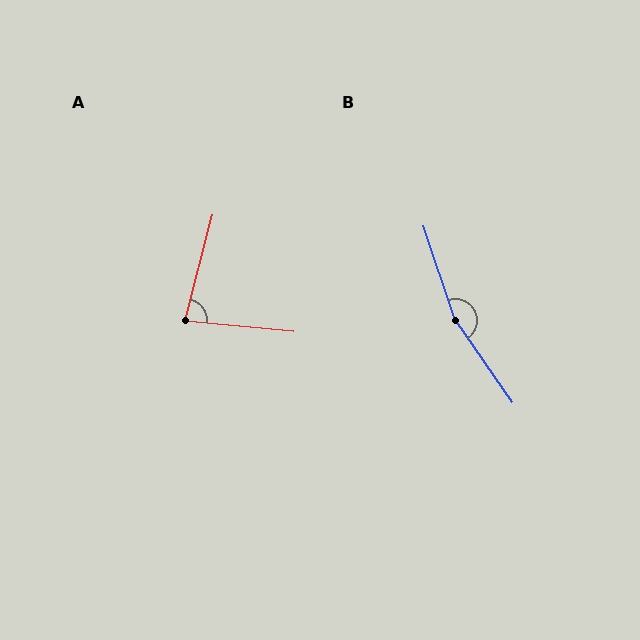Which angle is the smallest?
A, at approximately 81 degrees.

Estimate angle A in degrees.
Approximately 81 degrees.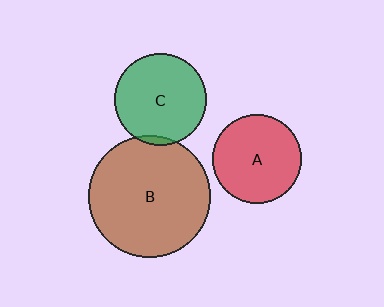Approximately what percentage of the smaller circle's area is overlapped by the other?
Approximately 5%.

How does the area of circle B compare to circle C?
Approximately 1.7 times.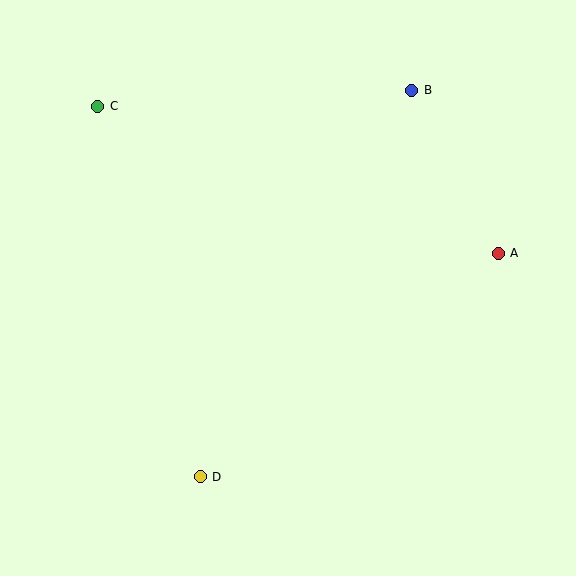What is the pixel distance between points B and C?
The distance between B and C is 314 pixels.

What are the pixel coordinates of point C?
Point C is at (98, 106).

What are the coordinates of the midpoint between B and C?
The midpoint between B and C is at (255, 98).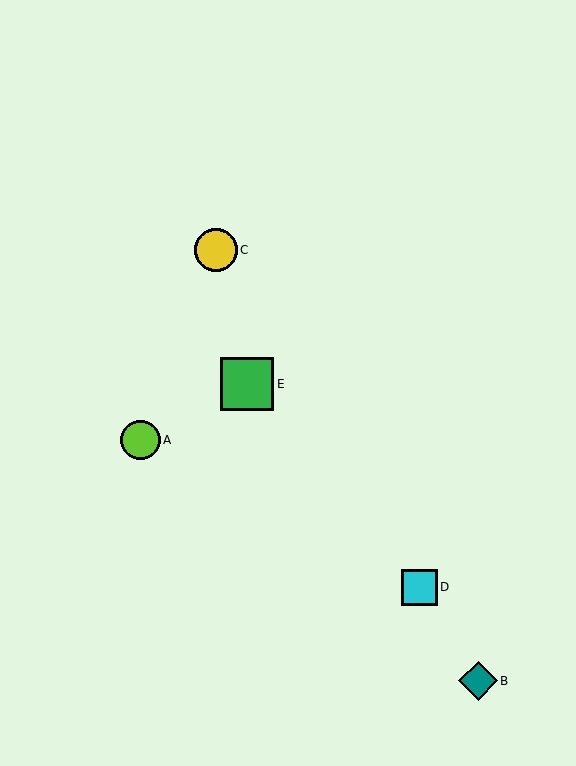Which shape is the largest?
The green square (labeled E) is the largest.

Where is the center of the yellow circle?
The center of the yellow circle is at (216, 250).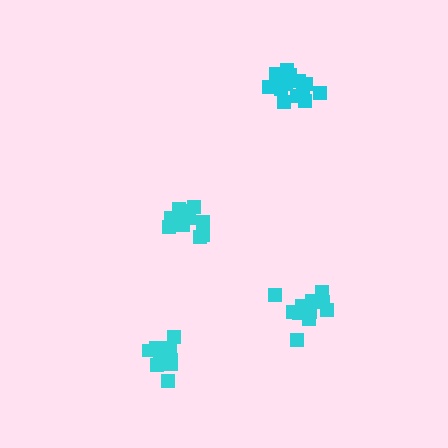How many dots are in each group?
Group 1: 14 dots, Group 2: 13 dots, Group 3: 11 dots, Group 4: 9 dots (47 total).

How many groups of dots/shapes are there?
There are 4 groups.